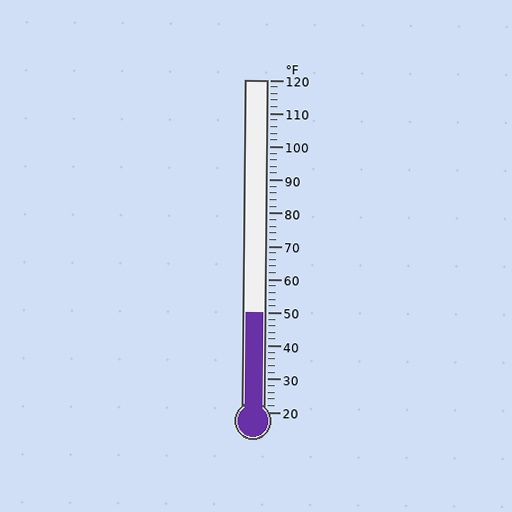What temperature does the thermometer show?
The thermometer shows approximately 50°F.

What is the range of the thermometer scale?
The thermometer scale ranges from 20°F to 120°F.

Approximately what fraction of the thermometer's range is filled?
The thermometer is filled to approximately 30% of its range.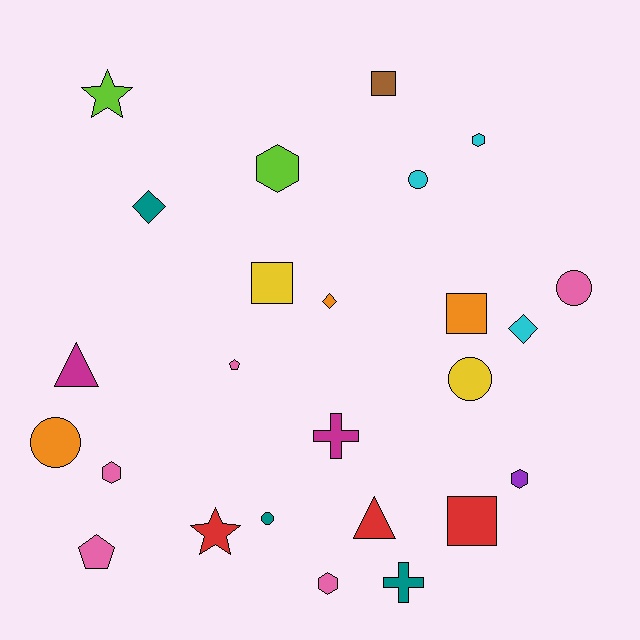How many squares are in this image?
There are 4 squares.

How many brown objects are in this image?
There is 1 brown object.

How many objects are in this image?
There are 25 objects.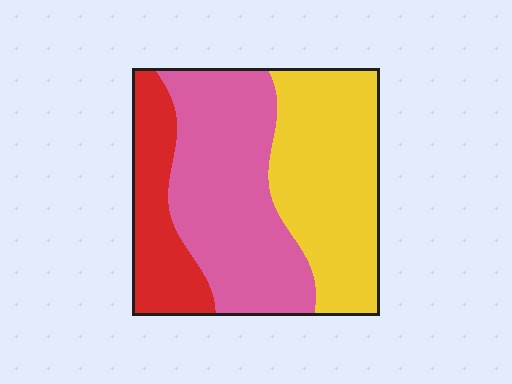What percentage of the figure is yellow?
Yellow takes up about three eighths (3/8) of the figure.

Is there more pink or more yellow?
Pink.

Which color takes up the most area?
Pink, at roughly 40%.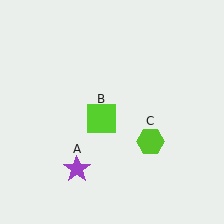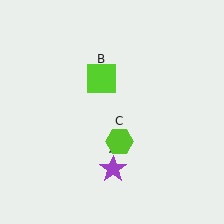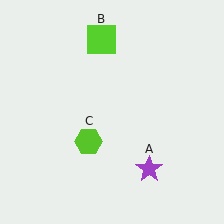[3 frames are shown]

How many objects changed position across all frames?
3 objects changed position: purple star (object A), lime square (object B), lime hexagon (object C).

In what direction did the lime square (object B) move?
The lime square (object B) moved up.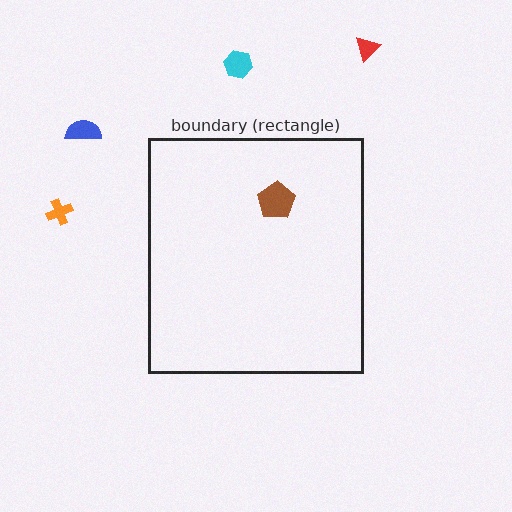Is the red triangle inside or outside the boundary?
Outside.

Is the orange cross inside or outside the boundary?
Outside.